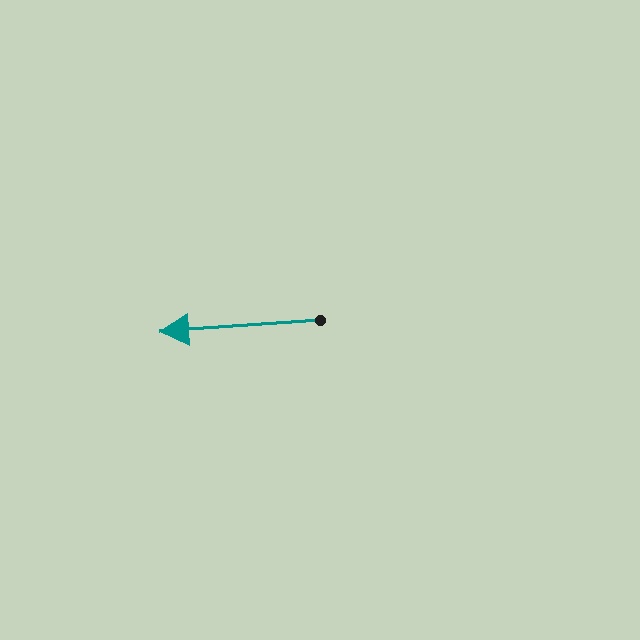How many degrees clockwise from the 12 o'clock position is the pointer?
Approximately 266 degrees.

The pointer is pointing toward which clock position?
Roughly 9 o'clock.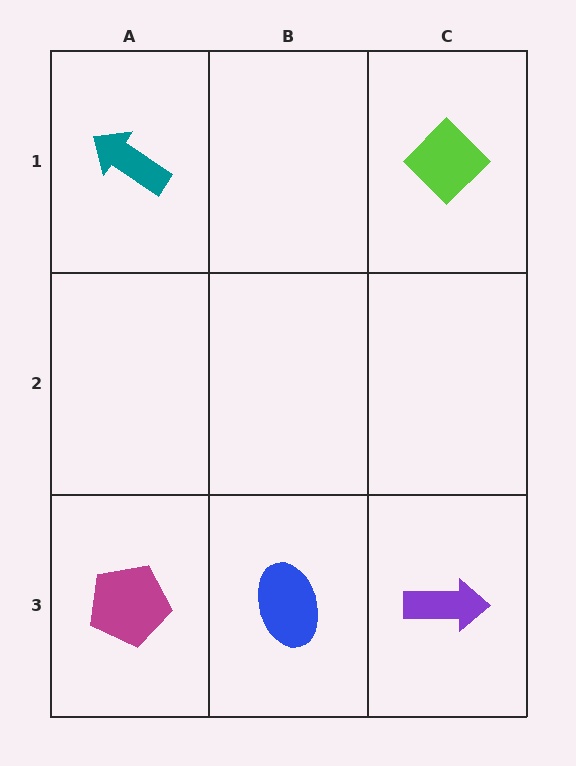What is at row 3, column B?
A blue ellipse.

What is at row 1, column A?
A teal arrow.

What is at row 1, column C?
A lime diamond.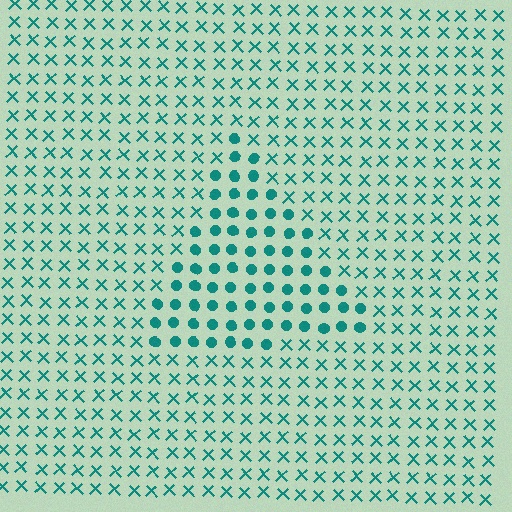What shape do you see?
I see a triangle.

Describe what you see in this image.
The image is filled with small teal elements arranged in a uniform grid. A triangle-shaped region contains circles, while the surrounding area contains X marks. The boundary is defined purely by the change in element shape.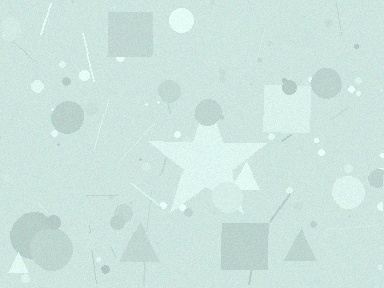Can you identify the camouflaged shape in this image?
The camouflaged shape is a star.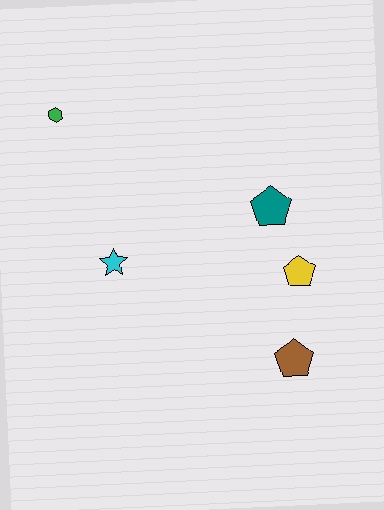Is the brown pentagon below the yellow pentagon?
Yes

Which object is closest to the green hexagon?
The cyan star is closest to the green hexagon.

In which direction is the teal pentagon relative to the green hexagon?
The teal pentagon is to the right of the green hexagon.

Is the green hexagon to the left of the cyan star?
Yes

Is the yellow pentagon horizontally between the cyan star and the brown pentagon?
No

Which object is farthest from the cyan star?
The brown pentagon is farthest from the cyan star.